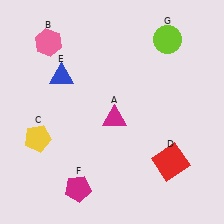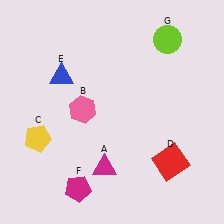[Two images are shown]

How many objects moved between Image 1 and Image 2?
2 objects moved between the two images.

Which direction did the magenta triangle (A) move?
The magenta triangle (A) moved down.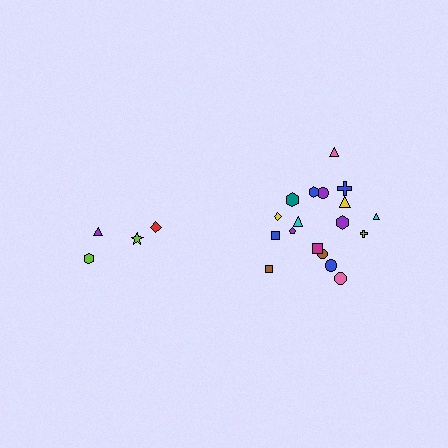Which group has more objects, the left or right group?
The right group.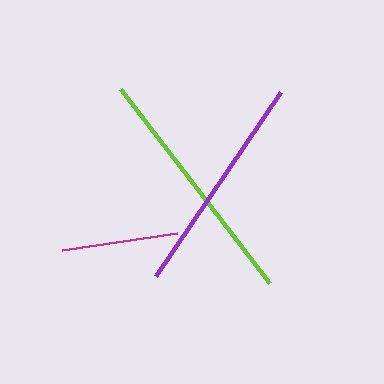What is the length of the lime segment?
The lime segment is approximately 245 pixels long.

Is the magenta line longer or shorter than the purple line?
The purple line is longer than the magenta line.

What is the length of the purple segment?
The purple segment is approximately 223 pixels long.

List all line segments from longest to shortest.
From longest to shortest: lime, purple, magenta.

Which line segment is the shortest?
The magenta line is the shortest at approximately 116 pixels.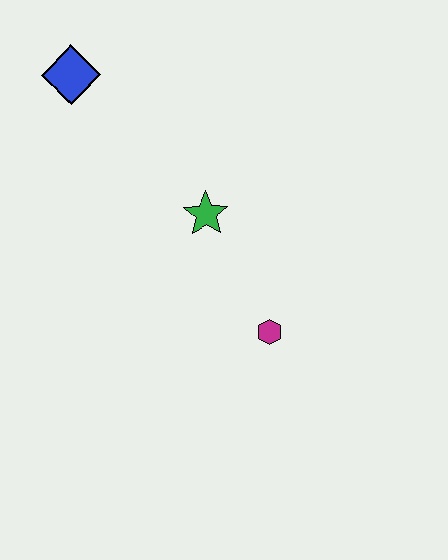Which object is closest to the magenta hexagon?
The green star is closest to the magenta hexagon.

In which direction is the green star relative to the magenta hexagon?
The green star is above the magenta hexagon.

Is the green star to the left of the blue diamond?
No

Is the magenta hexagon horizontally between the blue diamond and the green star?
No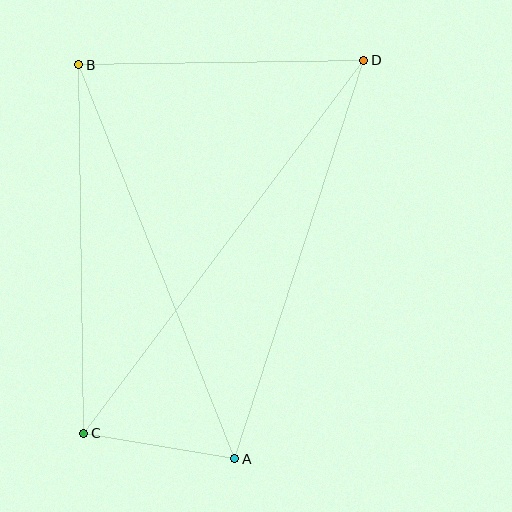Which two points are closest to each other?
Points A and C are closest to each other.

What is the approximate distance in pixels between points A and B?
The distance between A and B is approximately 424 pixels.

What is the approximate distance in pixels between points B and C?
The distance between B and C is approximately 369 pixels.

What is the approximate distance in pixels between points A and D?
The distance between A and D is approximately 419 pixels.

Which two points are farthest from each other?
Points C and D are farthest from each other.